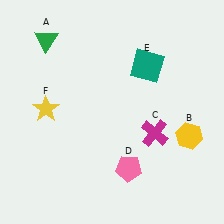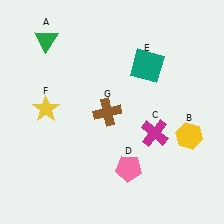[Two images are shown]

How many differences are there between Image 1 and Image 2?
There is 1 difference between the two images.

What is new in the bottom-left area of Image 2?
A brown cross (G) was added in the bottom-left area of Image 2.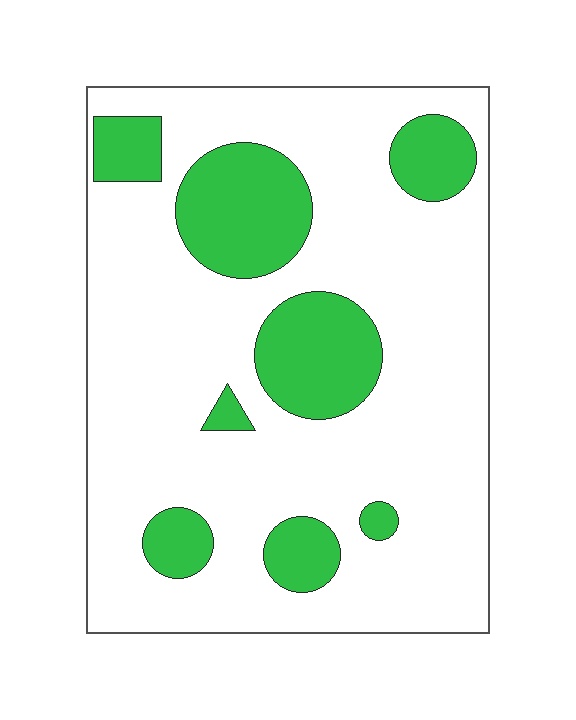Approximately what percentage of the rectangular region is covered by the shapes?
Approximately 25%.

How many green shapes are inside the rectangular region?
8.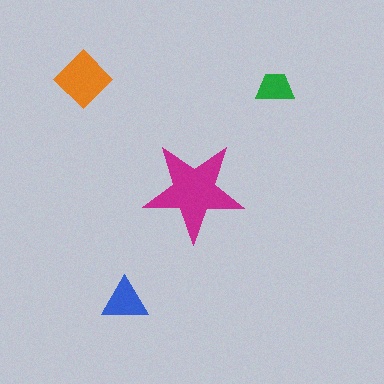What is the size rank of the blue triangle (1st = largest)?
3rd.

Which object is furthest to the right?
The green trapezoid is rightmost.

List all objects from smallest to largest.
The green trapezoid, the blue triangle, the orange diamond, the magenta star.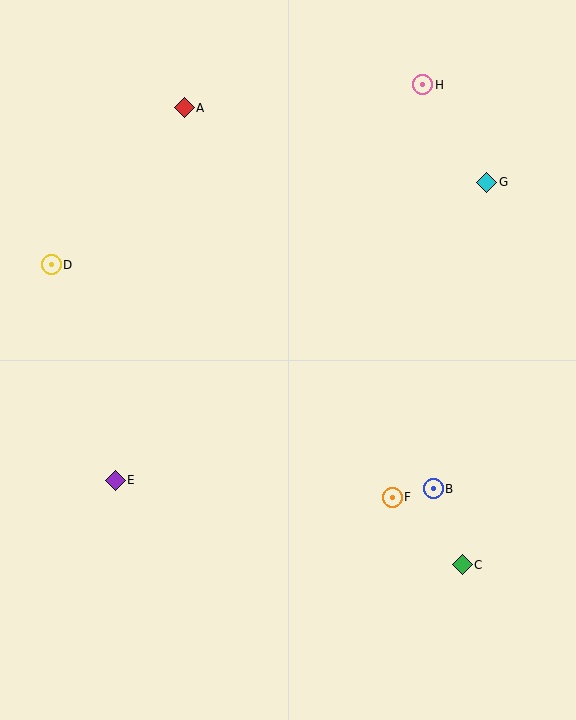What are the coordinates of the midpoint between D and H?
The midpoint between D and H is at (237, 175).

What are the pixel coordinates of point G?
Point G is at (487, 182).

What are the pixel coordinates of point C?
Point C is at (462, 565).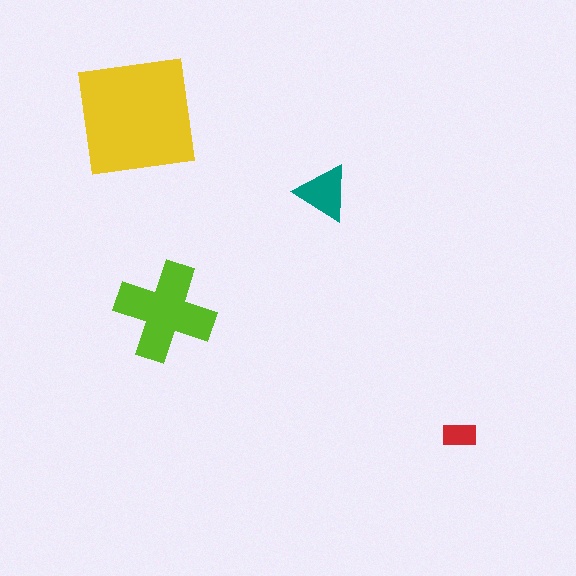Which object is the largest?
The yellow square.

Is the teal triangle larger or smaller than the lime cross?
Smaller.